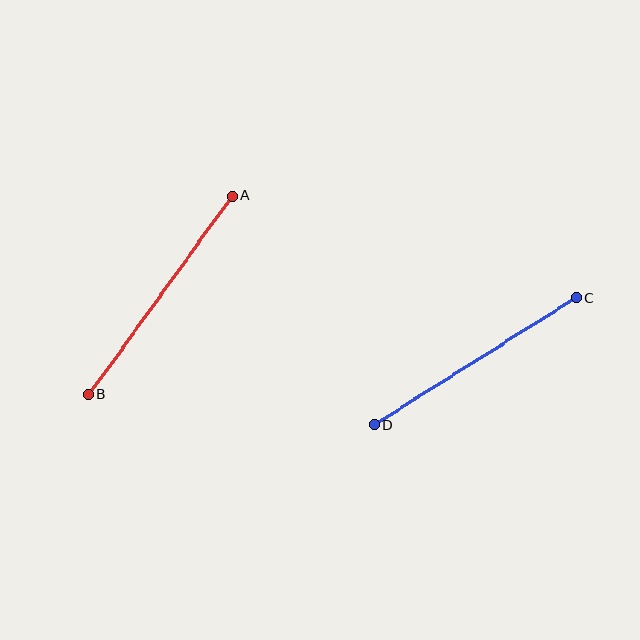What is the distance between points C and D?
The distance is approximately 238 pixels.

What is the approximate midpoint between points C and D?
The midpoint is at approximately (475, 361) pixels.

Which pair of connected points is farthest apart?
Points A and B are farthest apart.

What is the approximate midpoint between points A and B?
The midpoint is at approximately (160, 295) pixels.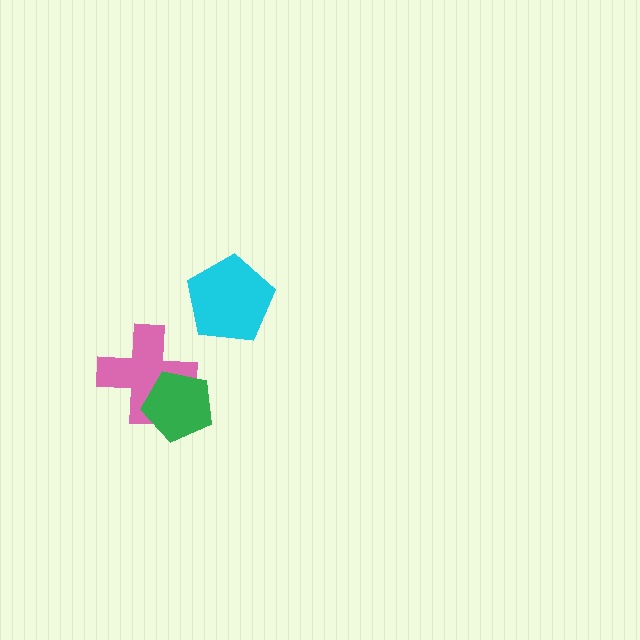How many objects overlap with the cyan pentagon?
0 objects overlap with the cyan pentagon.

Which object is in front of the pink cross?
The green pentagon is in front of the pink cross.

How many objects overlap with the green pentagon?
1 object overlaps with the green pentagon.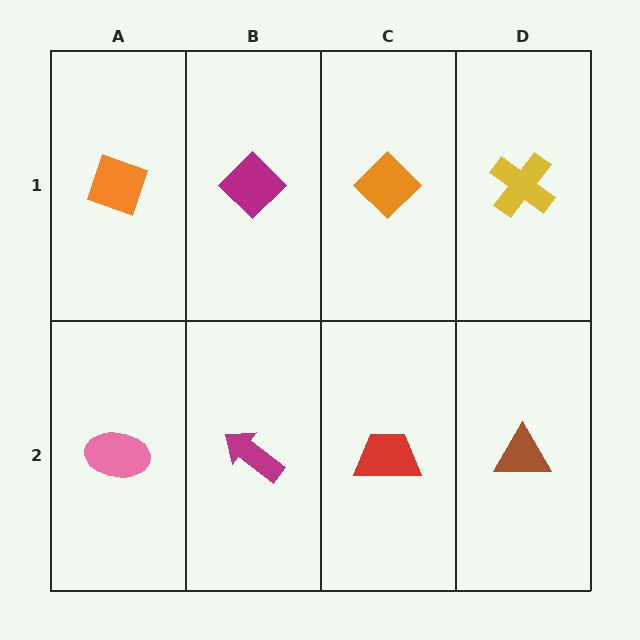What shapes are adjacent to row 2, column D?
A yellow cross (row 1, column D), a red trapezoid (row 2, column C).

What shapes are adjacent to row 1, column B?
A magenta arrow (row 2, column B), an orange diamond (row 1, column A), an orange diamond (row 1, column C).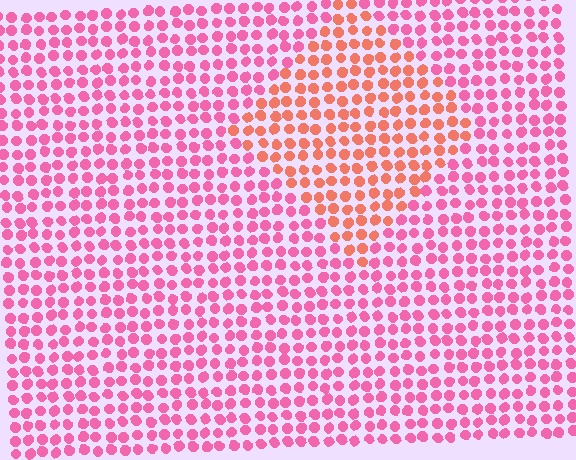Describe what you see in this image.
The image is filled with small pink elements in a uniform arrangement. A diamond-shaped region is visible where the elements are tinted to a slightly different hue, forming a subtle color boundary.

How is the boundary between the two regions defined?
The boundary is defined purely by a slight shift in hue (about 38 degrees). Spacing, size, and orientation are identical on both sides.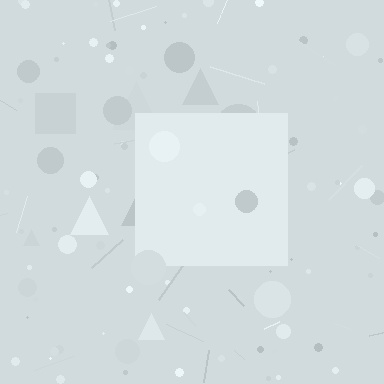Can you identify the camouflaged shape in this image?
The camouflaged shape is a square.